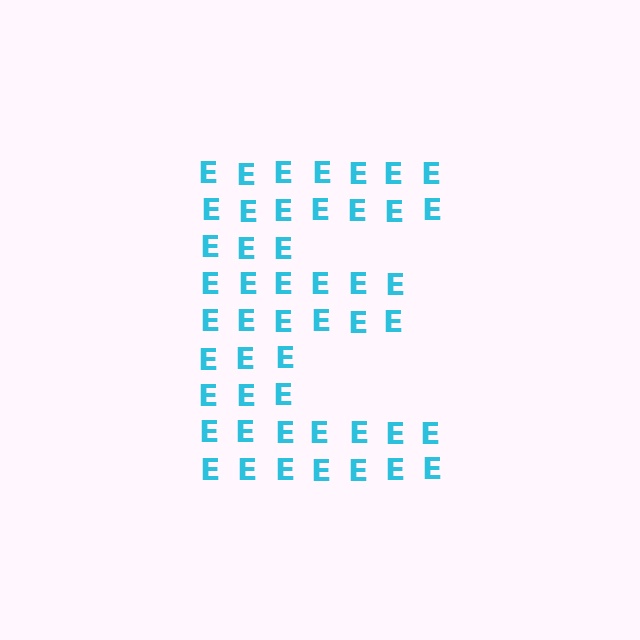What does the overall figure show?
The overall figure shows the letter E.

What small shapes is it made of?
It is made of small letter E's.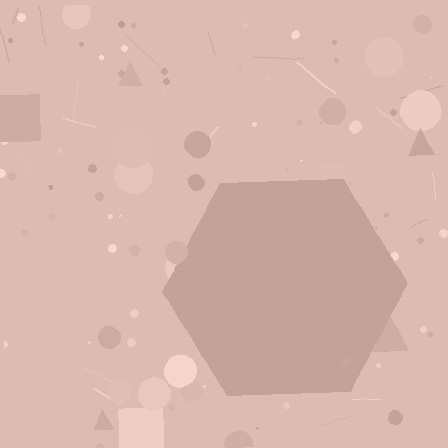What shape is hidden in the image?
A hexagon is hidden in the image.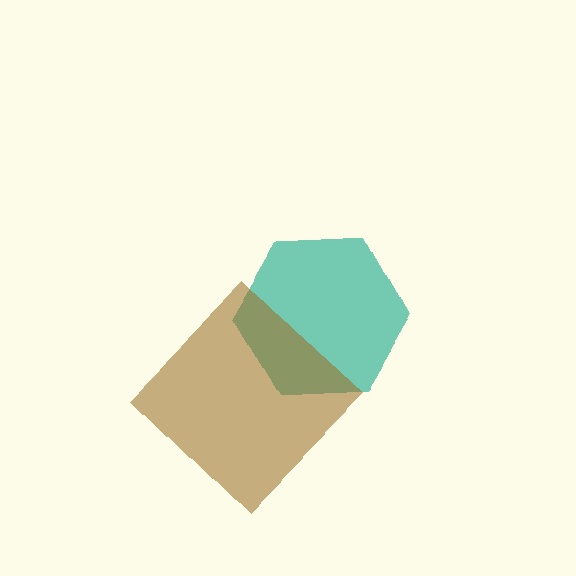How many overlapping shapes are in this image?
There are 2 overlapping shapes in the image.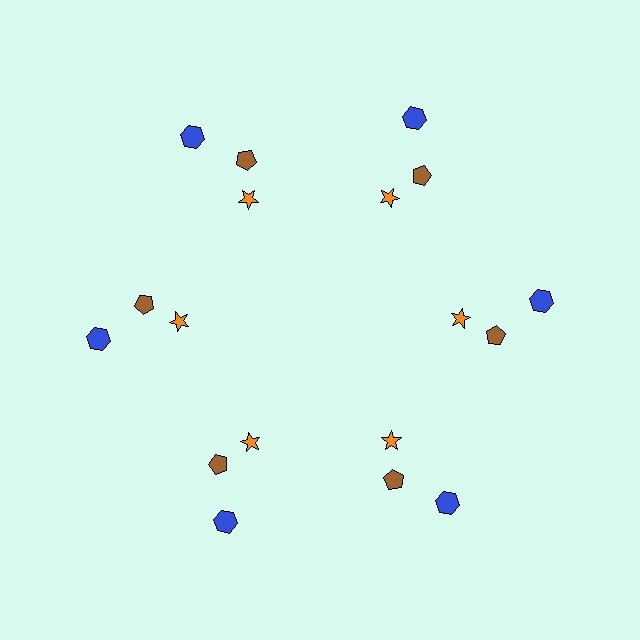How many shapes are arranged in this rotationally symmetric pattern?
There are 18 shapes, arranged in 6 groups of 3.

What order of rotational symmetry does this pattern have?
This pattern has 6-fold rotational symmetry.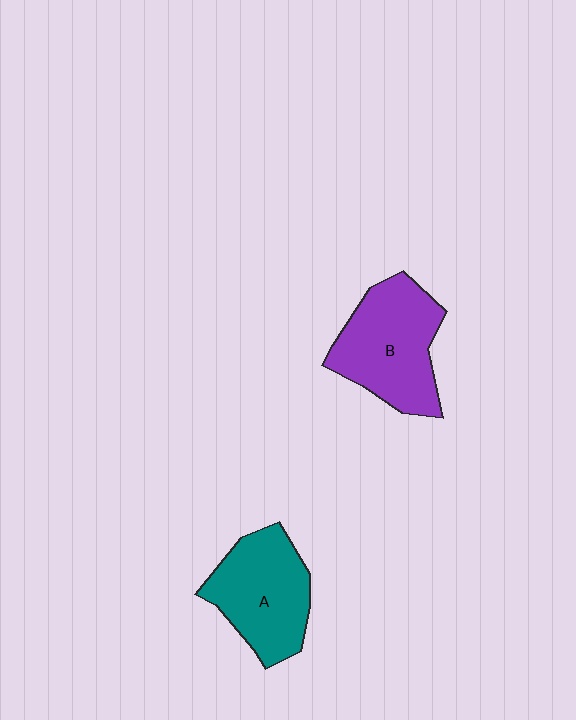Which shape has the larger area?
Shape B (purple).